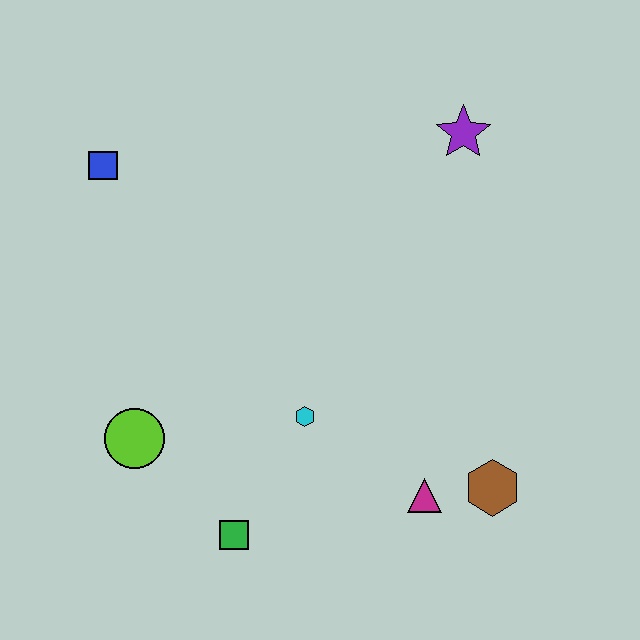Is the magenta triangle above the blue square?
No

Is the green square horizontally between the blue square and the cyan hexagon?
Yes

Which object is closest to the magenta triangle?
The brown hexagon is closest to the magenta triangle.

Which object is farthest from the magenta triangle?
The blue square is farthest from the magenta triangle.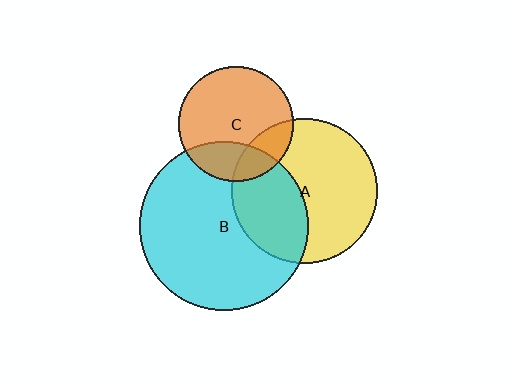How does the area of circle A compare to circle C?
Approximately 1.6 times.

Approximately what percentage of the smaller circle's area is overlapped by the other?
Approximately 25%.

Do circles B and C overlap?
Yes.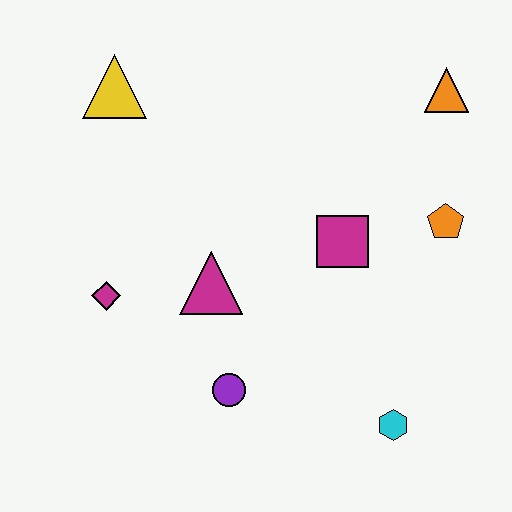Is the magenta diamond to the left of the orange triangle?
Yes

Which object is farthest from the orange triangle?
The magenta diamond is farthest from the orange triangle.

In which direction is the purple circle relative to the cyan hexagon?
The purple circle is to the left of the cyan hexagon.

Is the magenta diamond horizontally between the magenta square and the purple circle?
No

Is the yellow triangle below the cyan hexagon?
No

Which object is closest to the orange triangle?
The orange pentagon is closest to the orange triangle.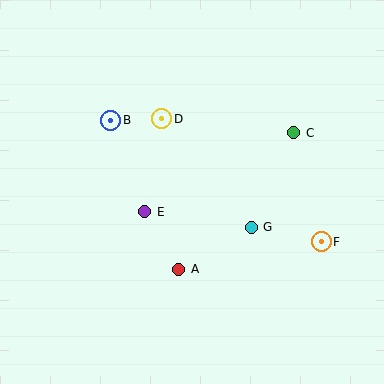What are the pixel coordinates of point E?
Point E is at (145, 212).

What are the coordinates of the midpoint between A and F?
The midpoint between A and F is at (250, 255).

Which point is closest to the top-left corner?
Point B is closest to the top-left corner.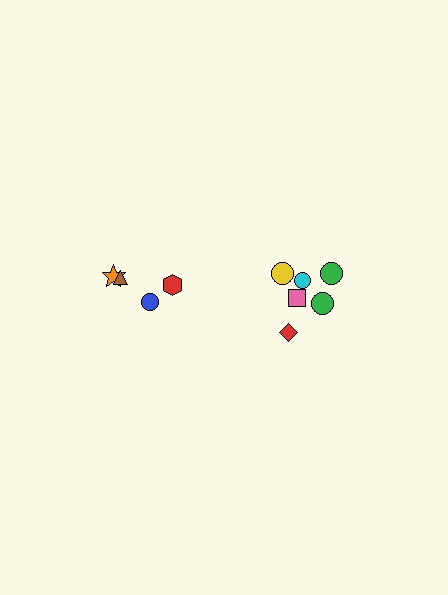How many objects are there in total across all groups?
There are 10 objects.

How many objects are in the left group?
There are 4 objects.